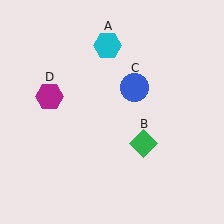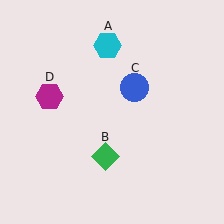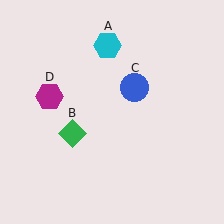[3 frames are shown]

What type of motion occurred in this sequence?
The green diamond (object B) rotated clockwise around the center of the scene.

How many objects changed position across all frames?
1 object changed position: green diamond (object B).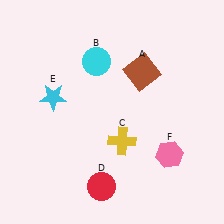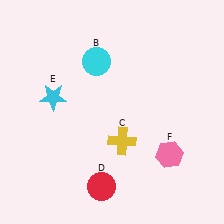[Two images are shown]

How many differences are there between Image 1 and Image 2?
There is 1 difference between the two images.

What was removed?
The brown square (A) was removed in Image 2.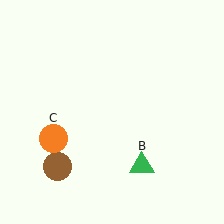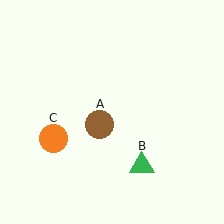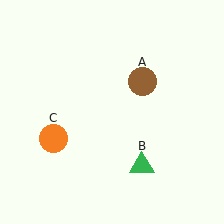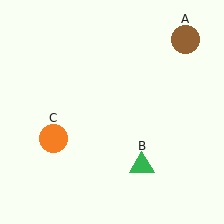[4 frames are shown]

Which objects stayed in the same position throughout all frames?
Green triangle (object B) and orange circle (object C) remained stationary.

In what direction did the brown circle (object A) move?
The brown circle (object A) moved up and to the right.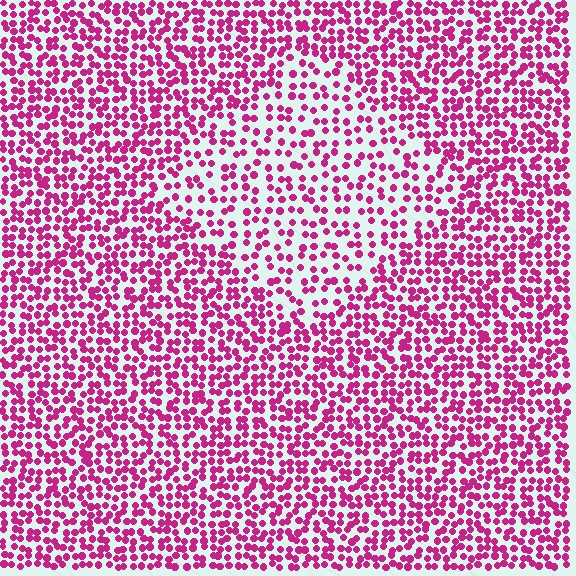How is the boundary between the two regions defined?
The boundary is defined by a change in element density (approximately 1.7x ratio). All elements are the same color, size, and shape.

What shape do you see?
I see a diamond.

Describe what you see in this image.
The image contains small magenta elements arranged at two different densities. A diamond-shaped region is visible where the elements are less densely packed than the surrounding area.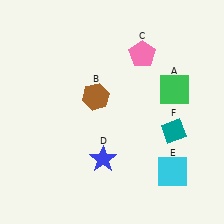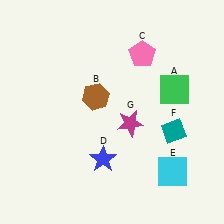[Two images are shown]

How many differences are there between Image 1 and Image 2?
There is 1 difference between the two images.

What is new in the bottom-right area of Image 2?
A magenta star (G) was added in the bottom-right area of Image 2.